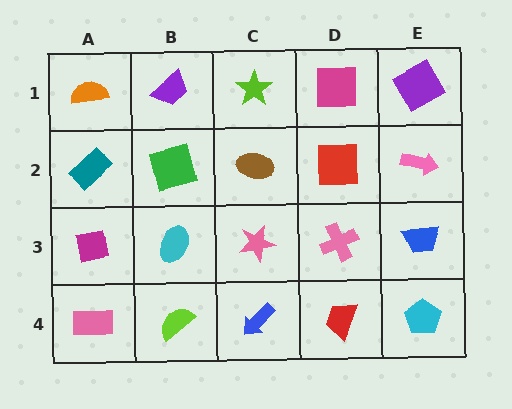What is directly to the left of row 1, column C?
A purple trapezoid.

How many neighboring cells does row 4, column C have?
3.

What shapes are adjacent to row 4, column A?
A magenta square (row 3, column A), a lime semicircle (row 4, column B).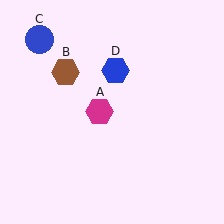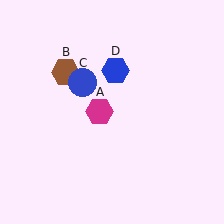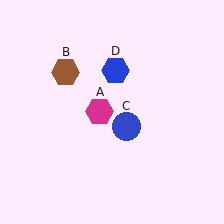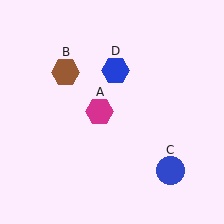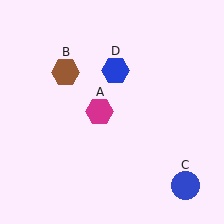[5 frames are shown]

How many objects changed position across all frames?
1 object changed position: blue circle (object C).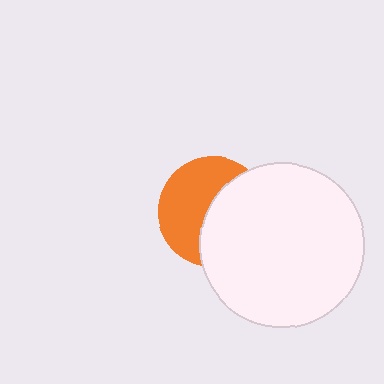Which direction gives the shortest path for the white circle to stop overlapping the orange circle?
Moving right gives the shortest separation.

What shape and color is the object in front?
The object in front is a white circle.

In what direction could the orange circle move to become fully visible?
The orange circle could move left. That would shift it out from behind the white circle entirely.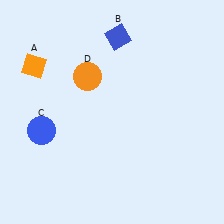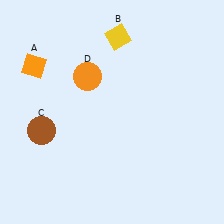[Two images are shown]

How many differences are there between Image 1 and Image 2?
There are 2 differences between the two images.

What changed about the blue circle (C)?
In Image 1, C is blue. In Image 2, it changed to brown.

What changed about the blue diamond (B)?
In Image 1, B is blue. In Image 2, it changed to yellow.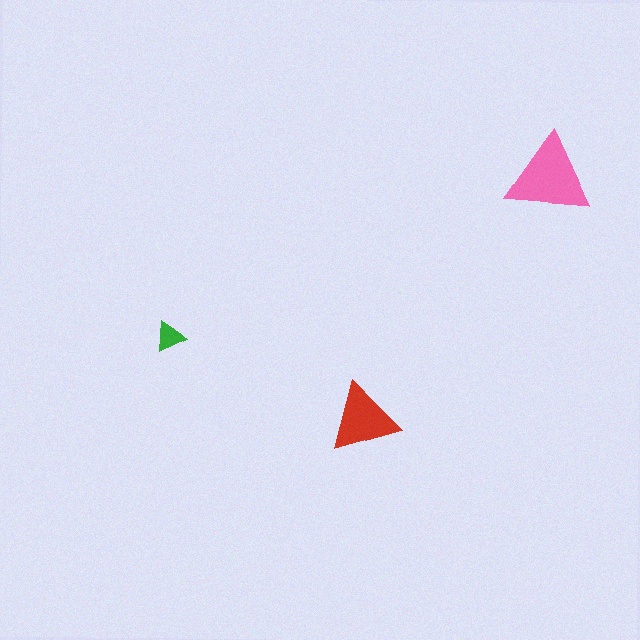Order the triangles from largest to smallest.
the pink one, the red one, the green one.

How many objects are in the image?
There are 3 objects in the image.